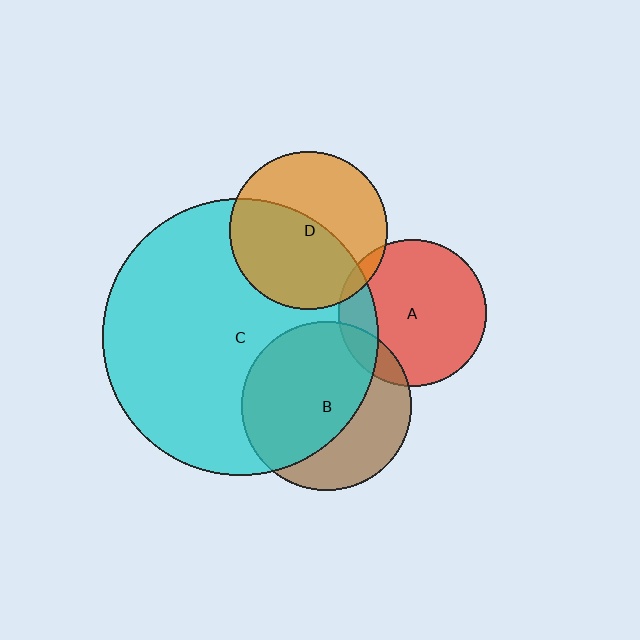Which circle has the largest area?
Circle C (cyan).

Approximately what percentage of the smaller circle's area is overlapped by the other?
Approximately 55%.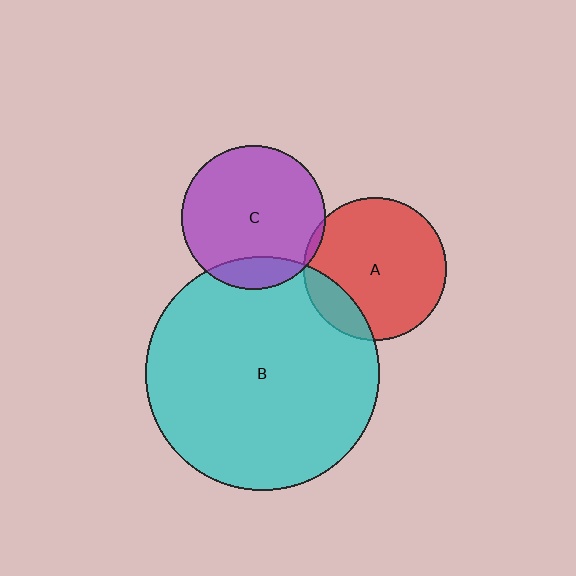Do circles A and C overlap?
Yes.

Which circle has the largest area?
Circle B (cyan).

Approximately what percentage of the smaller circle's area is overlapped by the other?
Approximately 5%.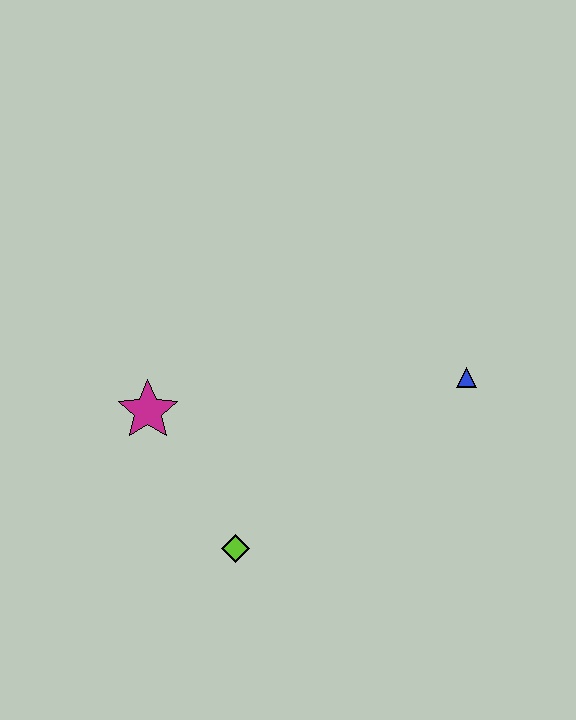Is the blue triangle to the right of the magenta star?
Yes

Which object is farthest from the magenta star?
The blue triangle is farthest from the magenta star.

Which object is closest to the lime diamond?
The magenta star is closest to the lime diamond.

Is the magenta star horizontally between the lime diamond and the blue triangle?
No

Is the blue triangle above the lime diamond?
Yes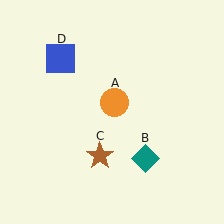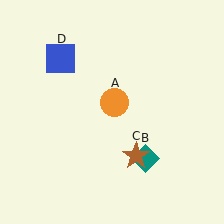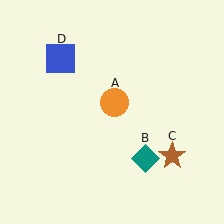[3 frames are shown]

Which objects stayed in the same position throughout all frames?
Orange circle (object A) and teal diamond (object B) and blue square (object D) remained stationary.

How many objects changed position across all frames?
1 object changed position: brown star (object C).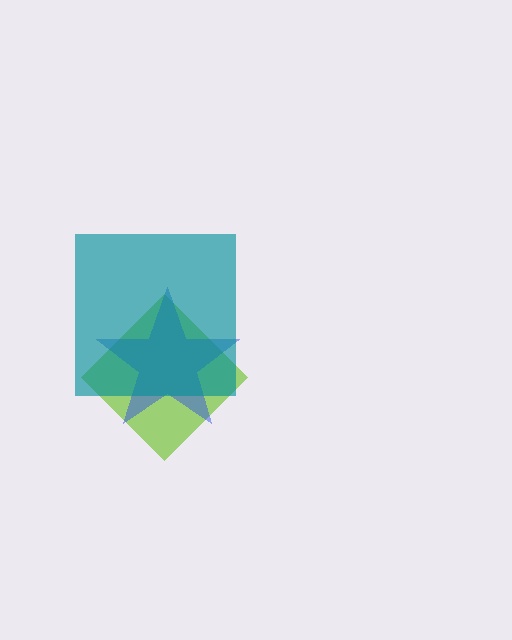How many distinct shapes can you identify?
There are 3 distinct shapes: a lime diamond, a blue star, a teal square.